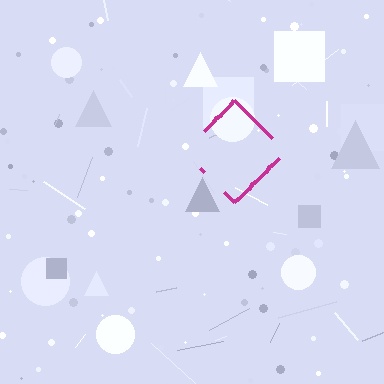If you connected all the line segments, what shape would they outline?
They would outline a diamond.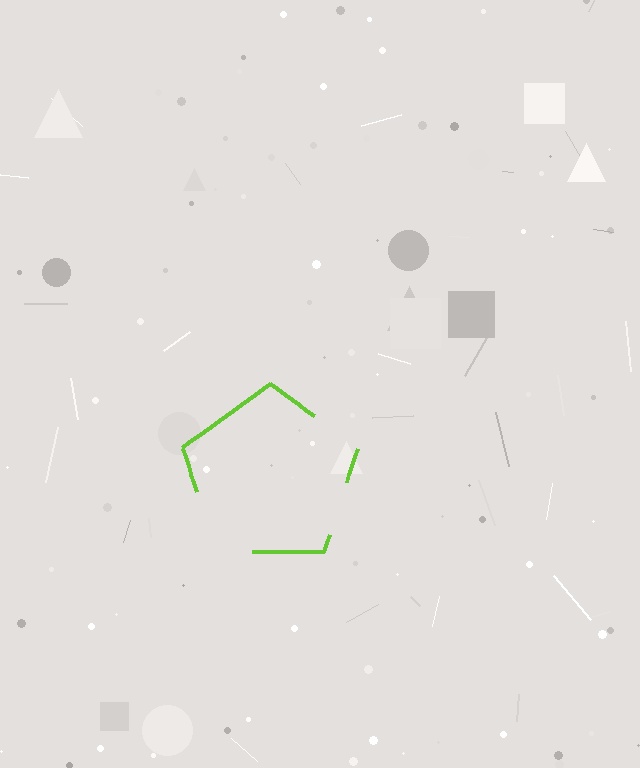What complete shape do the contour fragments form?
The contour fragments form a pentagon.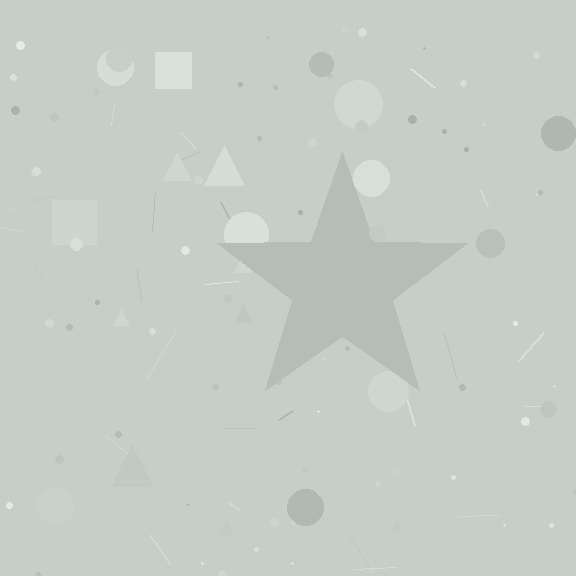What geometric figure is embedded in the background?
A star is embedded in the background.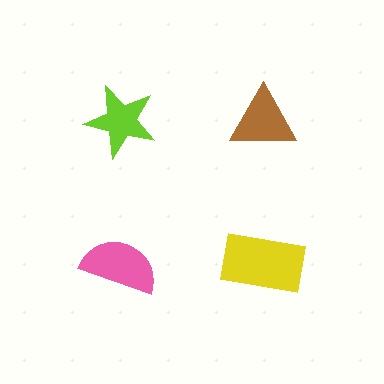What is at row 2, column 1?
A pink semicircle.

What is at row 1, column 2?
A brown triangle.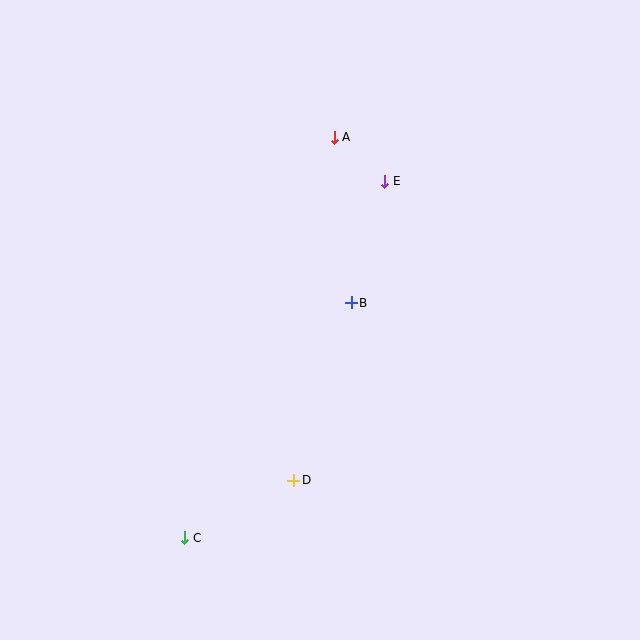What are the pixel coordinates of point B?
Point B is at (351, 303).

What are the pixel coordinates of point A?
Point A is at (334, 137).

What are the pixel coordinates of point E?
Point E is at (384, 181).